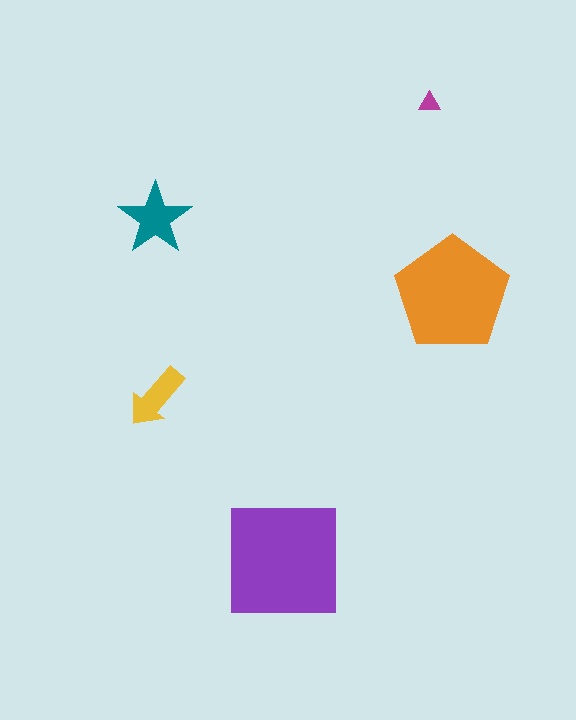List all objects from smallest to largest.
The magenta triangle, the yellow arrow, the teal star, the orange pentagon, the purple square.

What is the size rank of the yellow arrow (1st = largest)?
4th.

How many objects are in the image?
There are 5 objects in the image.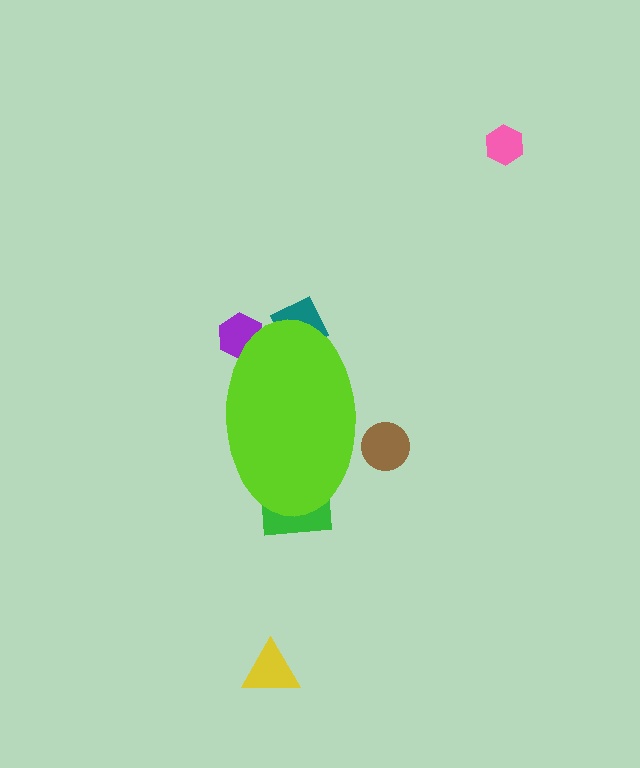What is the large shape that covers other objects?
A lime ellipse.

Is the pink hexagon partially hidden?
No, the pink hexagon is fully visible.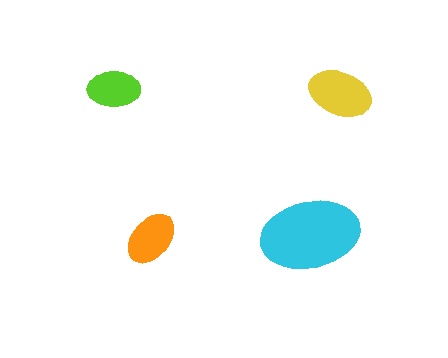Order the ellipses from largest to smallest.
the cyan one, the yellow one, the orange one, the lime one.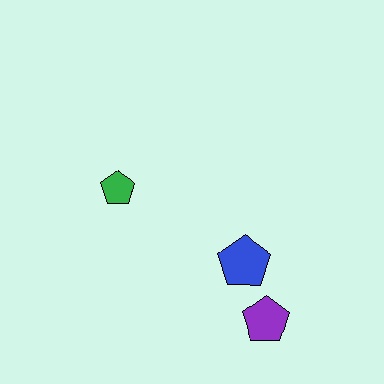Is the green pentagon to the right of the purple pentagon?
No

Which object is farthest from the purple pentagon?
The green pentagon is farthest from the purple pentagon.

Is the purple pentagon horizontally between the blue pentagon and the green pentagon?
No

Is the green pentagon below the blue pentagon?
No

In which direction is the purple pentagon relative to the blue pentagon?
The purple pentagon is below the blue pentagon.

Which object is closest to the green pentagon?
The blue pentagon is closest to the green pentagon.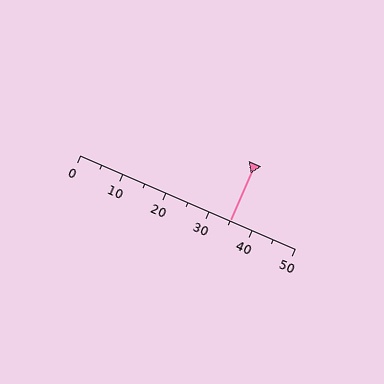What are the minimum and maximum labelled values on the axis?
The axis runs from 0 to 50.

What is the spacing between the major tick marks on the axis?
The major ticks are spaced 10 apart.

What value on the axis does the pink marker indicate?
The marker indicates approximately 35.